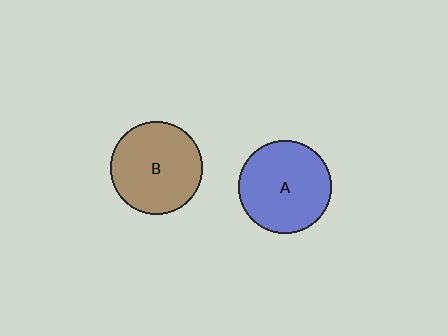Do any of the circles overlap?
No, none of the circles overlap.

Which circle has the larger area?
Circle A (blue).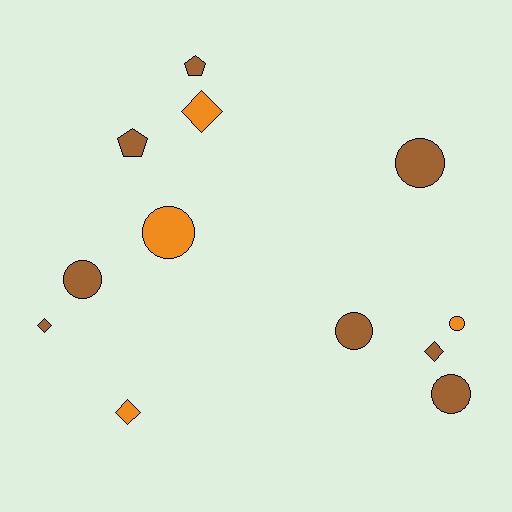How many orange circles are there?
There are 2 orange circles.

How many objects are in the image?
There are 12 objects.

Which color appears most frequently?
Brown, with 8 objects.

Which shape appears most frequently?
Circle, with 6 objects.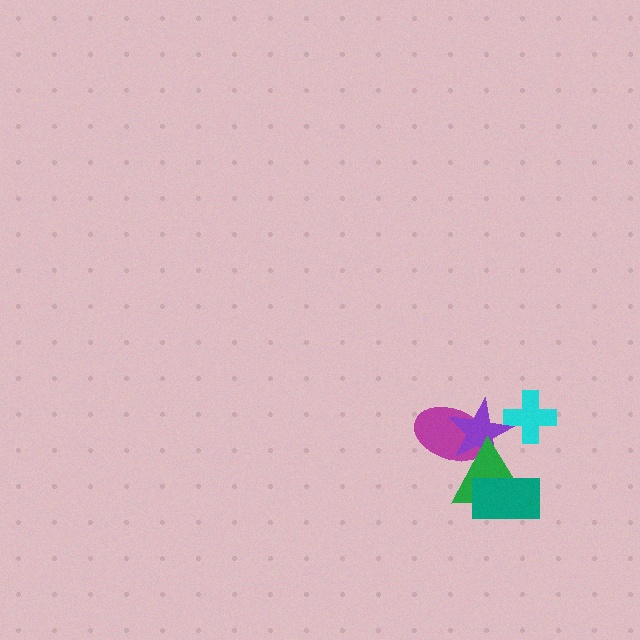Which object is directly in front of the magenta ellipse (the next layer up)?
The purple star is directly in front of the magenta ellipse.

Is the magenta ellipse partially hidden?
Yes, it is partially covered by another shape.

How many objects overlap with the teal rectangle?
1 object overlaps with the teal rectangle.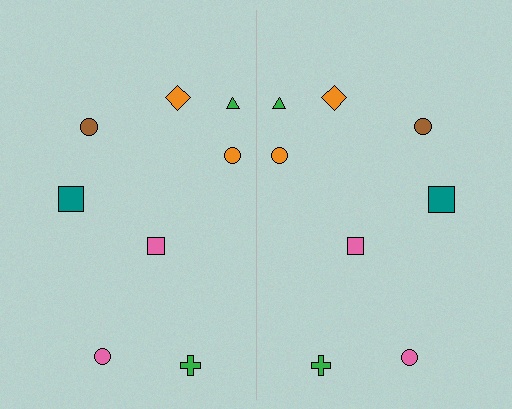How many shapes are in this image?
There are 16 shapes in this image.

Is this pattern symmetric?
Yes, this pattern has bilateral (reflection) symmetry.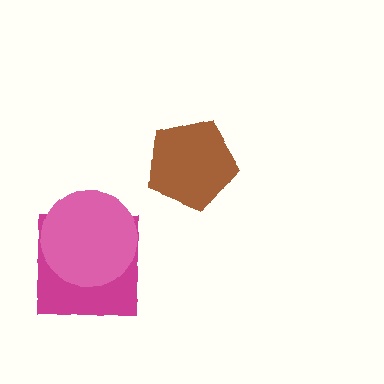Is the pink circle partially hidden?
No, no other shape covers it.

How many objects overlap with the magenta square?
1 object overlaps with the magenta square.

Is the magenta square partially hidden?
Yes, it is partially covered by another shape.